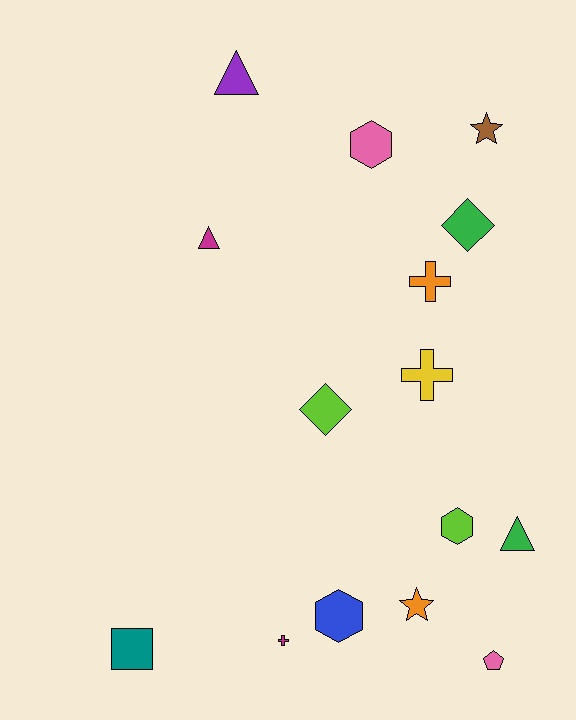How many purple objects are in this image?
There is 1 purple object.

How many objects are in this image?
There are 15 objects.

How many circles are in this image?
There are no circles.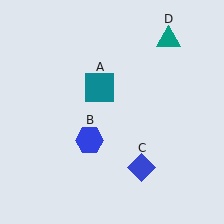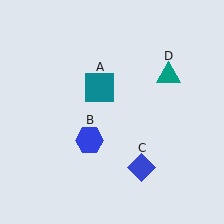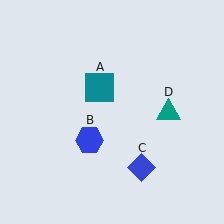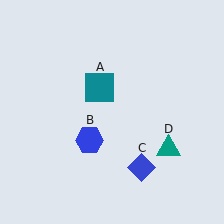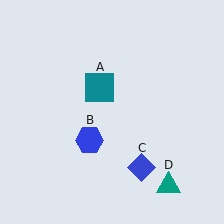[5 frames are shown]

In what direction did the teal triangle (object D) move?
The teal triangle (object D) moved down.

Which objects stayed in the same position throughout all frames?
Teal square (object A) and blue hexagon (object B) and blue diamond (object C) remained stationary.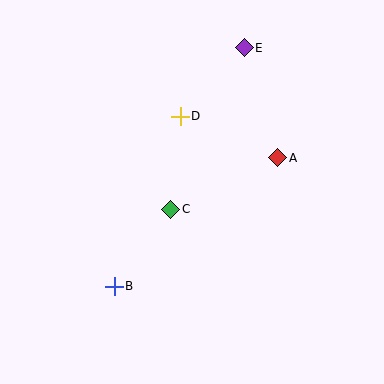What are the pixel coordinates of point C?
Point C is at (171, 209).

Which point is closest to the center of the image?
Point C at (171, 209) is closest to the center.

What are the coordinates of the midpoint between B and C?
The midpoint between B and C is at (143, 248).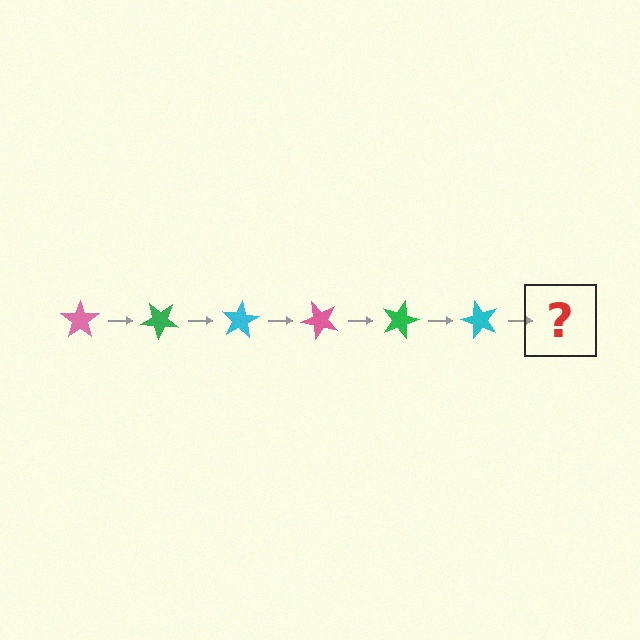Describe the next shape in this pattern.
It should be a pink star, rotated 240 degrees from the start.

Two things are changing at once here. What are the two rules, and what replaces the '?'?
The two rules are that it rotates 40 degrees each step and the color cycles through pink, green, and cyan. The '?' should be a pink star, rotated 240 degrees from the start.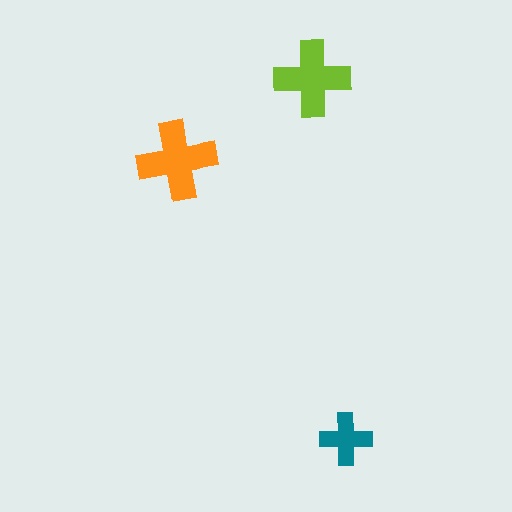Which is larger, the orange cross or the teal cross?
The orange one.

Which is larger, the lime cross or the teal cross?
The lime one.